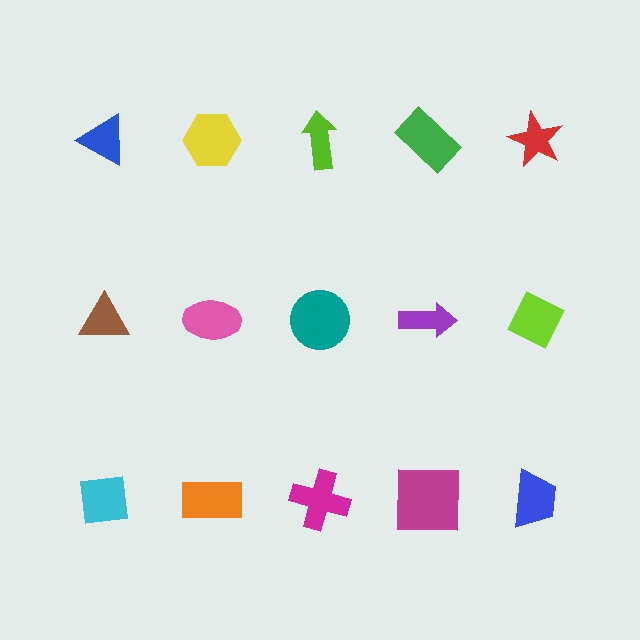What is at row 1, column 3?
A lime arrow.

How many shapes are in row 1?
5 shapes.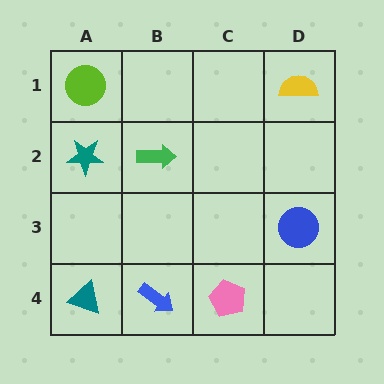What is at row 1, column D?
A yellow semicircle.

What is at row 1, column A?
A lime circle.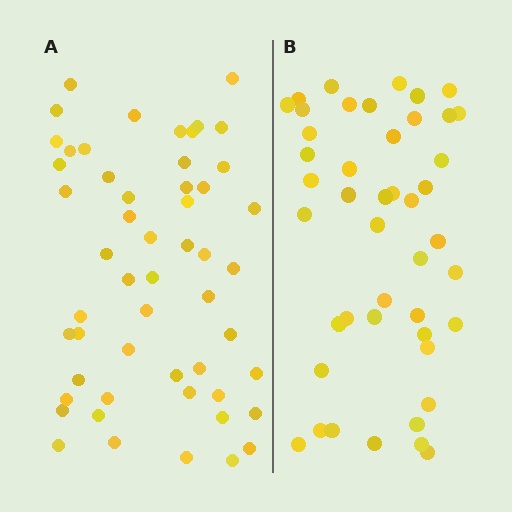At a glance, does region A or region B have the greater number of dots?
Region A (the left region) has more dots.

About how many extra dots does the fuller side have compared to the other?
Region A has roughly 8 or so more dots than region B.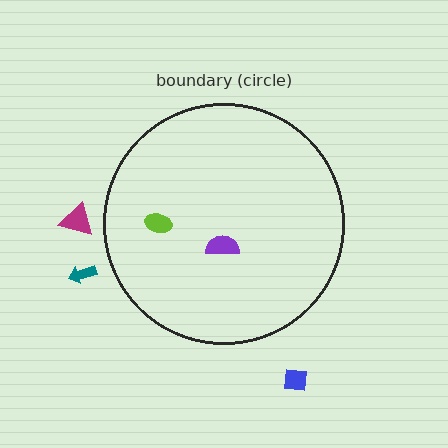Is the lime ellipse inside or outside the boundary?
Inside.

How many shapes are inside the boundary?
2 inside, 3 outside.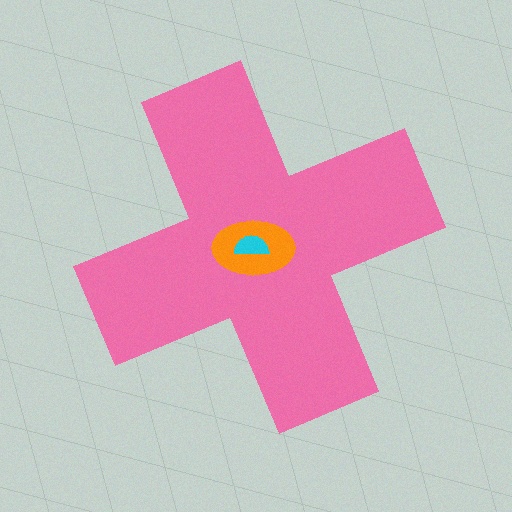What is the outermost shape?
The pink cross.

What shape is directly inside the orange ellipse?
The cyan semicircle.